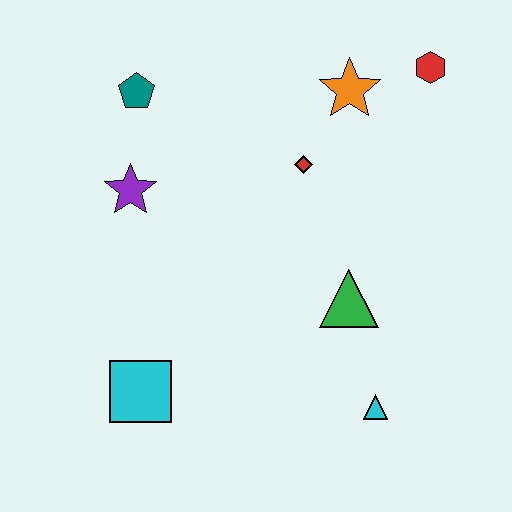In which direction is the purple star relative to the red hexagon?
The purple star is to the left of the red hexagon.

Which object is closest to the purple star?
The teal pentagon is closest to the purple star.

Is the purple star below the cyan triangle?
No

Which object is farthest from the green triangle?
The teal pentagon is farthest from the green triangle.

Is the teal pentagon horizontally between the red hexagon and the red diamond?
No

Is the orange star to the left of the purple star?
No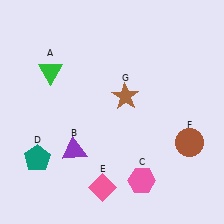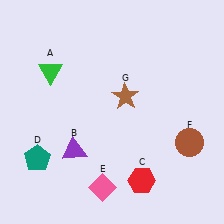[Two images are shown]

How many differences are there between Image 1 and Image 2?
There is 1 difference between the two images.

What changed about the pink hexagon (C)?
In Image 1, C is pink. In Image 2, it changed to red.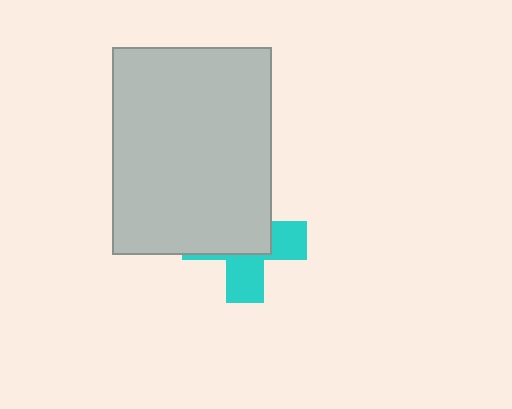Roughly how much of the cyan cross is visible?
A small part of it is visible (roughly 42%).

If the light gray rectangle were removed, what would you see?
You would see the complete cyan cross.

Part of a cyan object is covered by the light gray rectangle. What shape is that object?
It is a cross.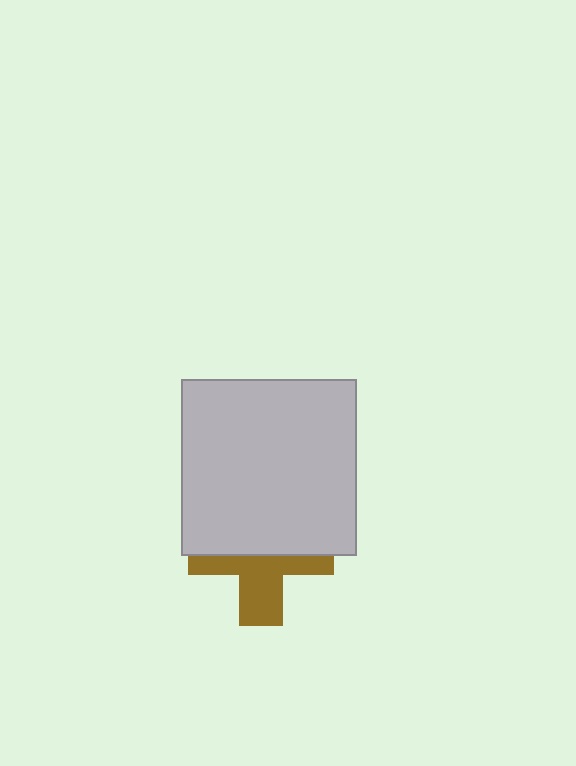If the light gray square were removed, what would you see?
You would see the complete brown cross.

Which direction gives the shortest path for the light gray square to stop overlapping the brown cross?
Moving up gives the shortest separation.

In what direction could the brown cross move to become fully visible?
The brown cross could move down. That would shift it out from behind the light gray square entirely.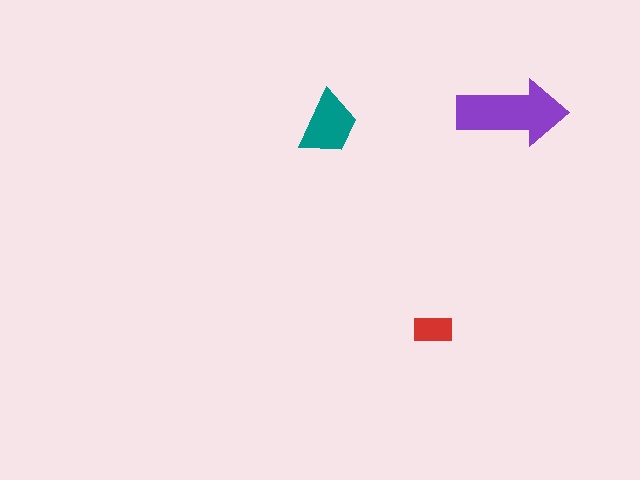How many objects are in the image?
There are 3 objects in the image.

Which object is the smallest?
The red rectangle.